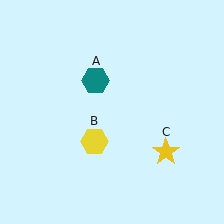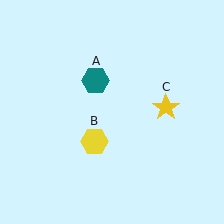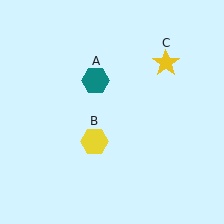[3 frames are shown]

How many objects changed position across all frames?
1 object changed position: yellow star (object C).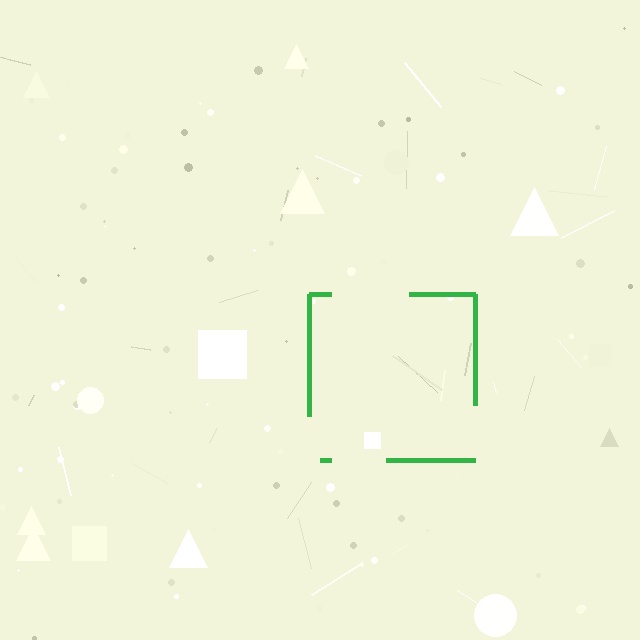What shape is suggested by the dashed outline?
The dashed outline suggests a square.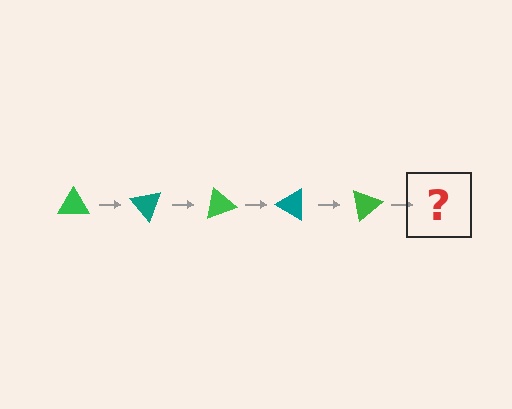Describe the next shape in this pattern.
It should be a teal triangle, rotated 250 degrees from the start.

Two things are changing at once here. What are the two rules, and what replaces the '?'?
The two rules are that it rotates 50 degrees each step and the color cycles through green and teal. The '?' should be a teal triangle, rotated 250 degrees from the start.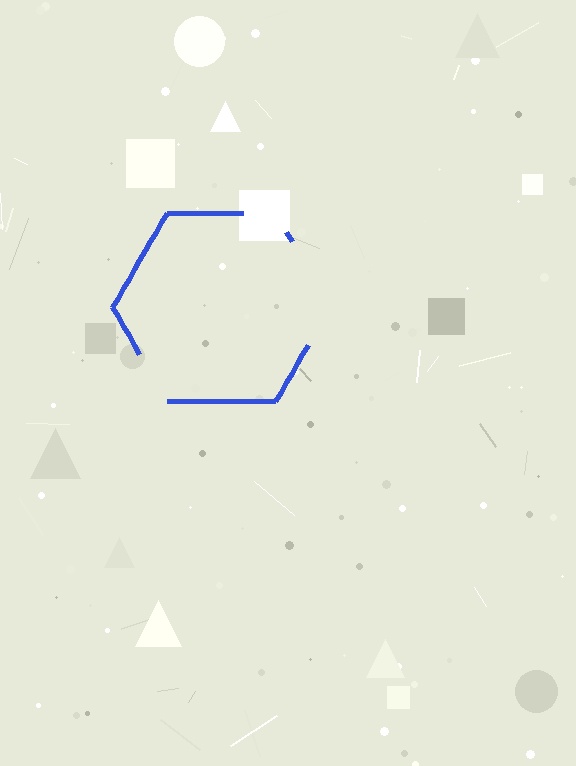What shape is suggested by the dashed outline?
The dashed outline suggests a hexagon.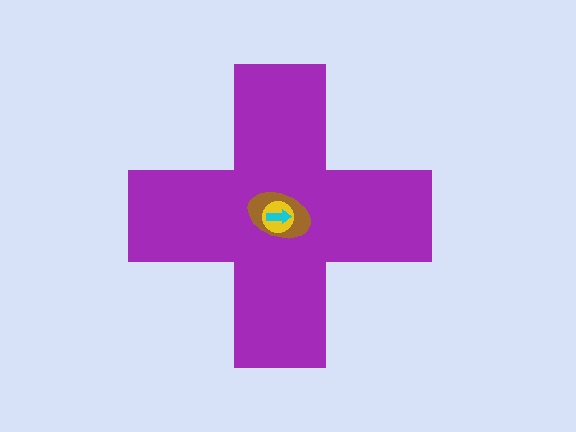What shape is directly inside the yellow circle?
The cyan arrow.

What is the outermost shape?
The purple cross.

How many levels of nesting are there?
4.